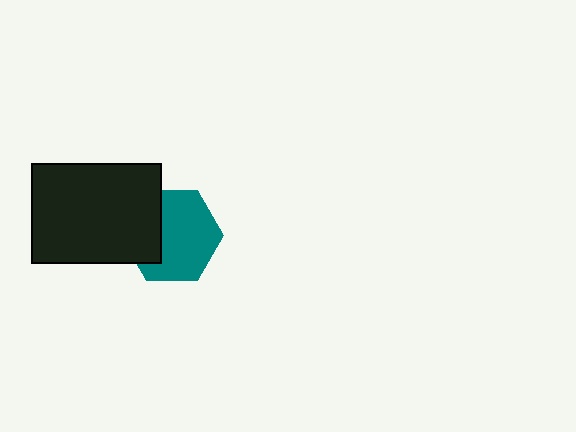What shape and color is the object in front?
The object in front is a black rectangle.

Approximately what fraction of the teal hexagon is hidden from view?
Roughly 31% of the teal hexagon is hidden behind the black rectangle.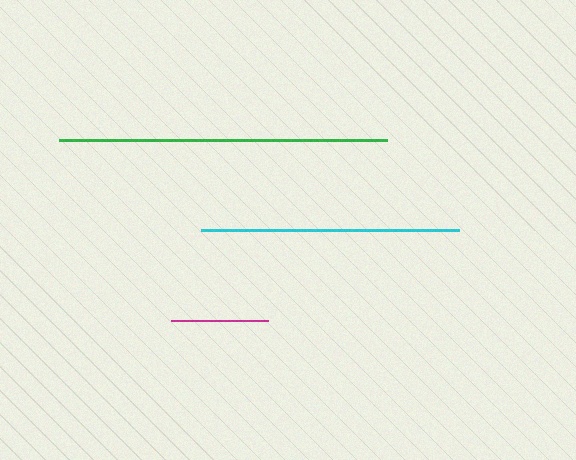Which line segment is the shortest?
The magenta line is the shortest at approximately 97 pixels.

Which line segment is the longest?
The green line is the longest at approximately 329 pixels.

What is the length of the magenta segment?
The magenta segment is approximately 97 pixels long.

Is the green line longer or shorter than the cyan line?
The green line is longer than the cyan line.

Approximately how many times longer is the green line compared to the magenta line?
The green line is approximately 3.4 times the length of the magenta line.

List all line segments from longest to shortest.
From longest to shortest: green, cyan, magenta.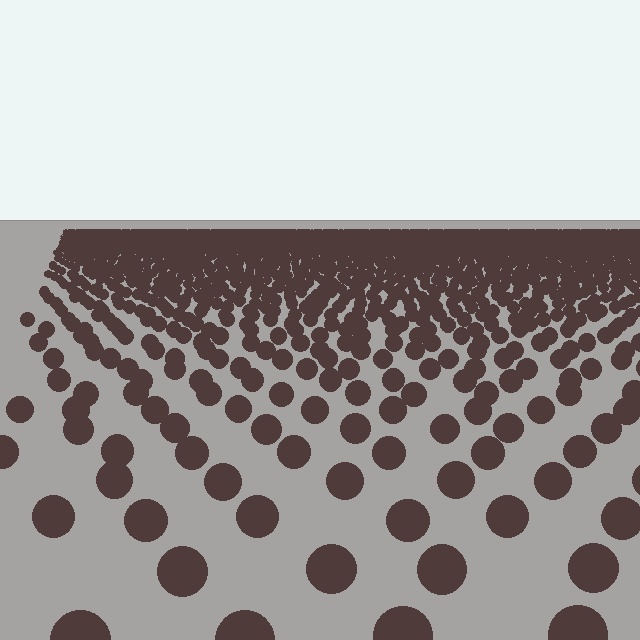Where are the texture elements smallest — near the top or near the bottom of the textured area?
Near the top.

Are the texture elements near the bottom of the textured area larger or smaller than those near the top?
Larger. Near the bottom, elements are closer to the viewer and appear at a bigger on-screen size.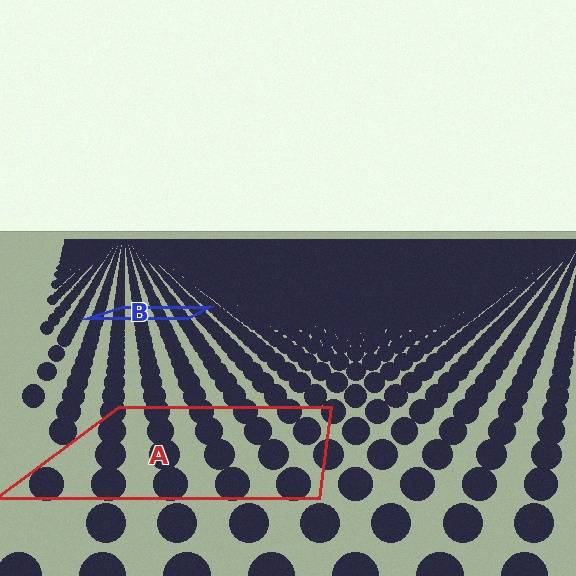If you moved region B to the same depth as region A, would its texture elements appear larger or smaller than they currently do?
They would appear larger. At a closer depth, the same texture elements are projected at a bigger on-screen size.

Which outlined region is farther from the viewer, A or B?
Region B is farther from the viewer — the texture elements inside it appear smaller and more densely packed.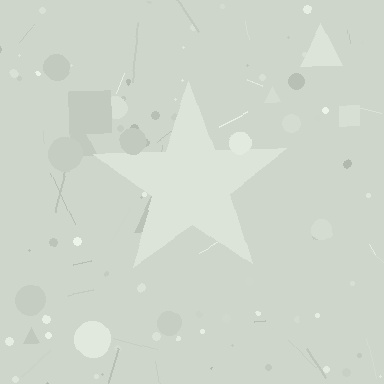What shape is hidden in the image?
A star is hidden in the image.